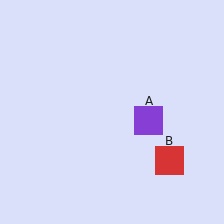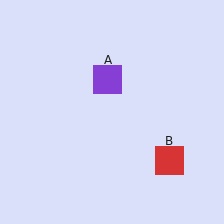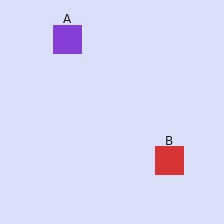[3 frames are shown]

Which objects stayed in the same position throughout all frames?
Red square (object B) remained stationary.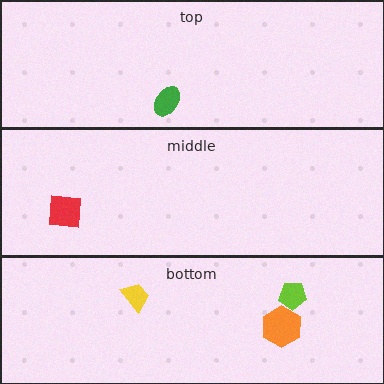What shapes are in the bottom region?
The lime pentagon, the yellow trapezoid, the orange hexagon.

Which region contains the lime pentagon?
The bottom region.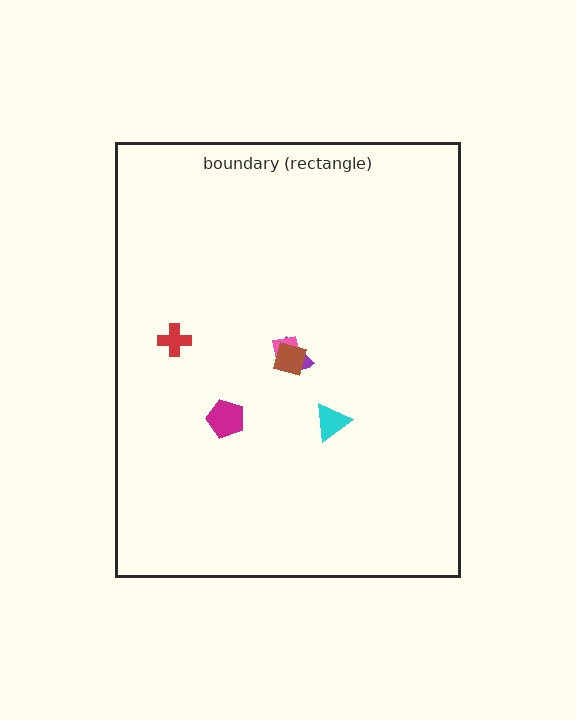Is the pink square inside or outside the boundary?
Inside.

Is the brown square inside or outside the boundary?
Inside.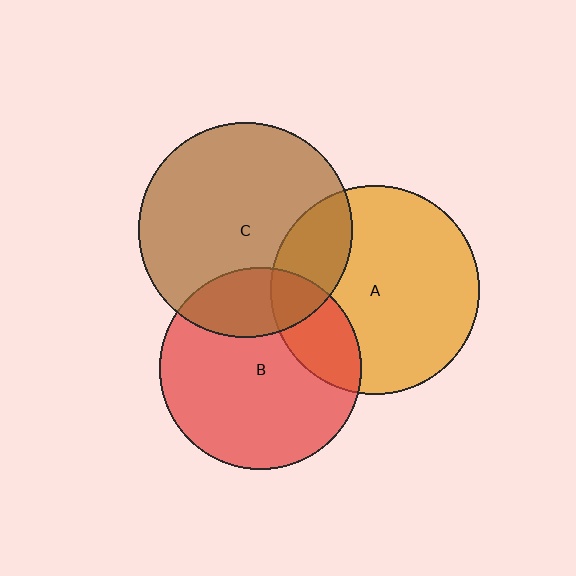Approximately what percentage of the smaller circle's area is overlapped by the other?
Approximately 20%.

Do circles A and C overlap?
Yes.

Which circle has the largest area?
Circle C (brown).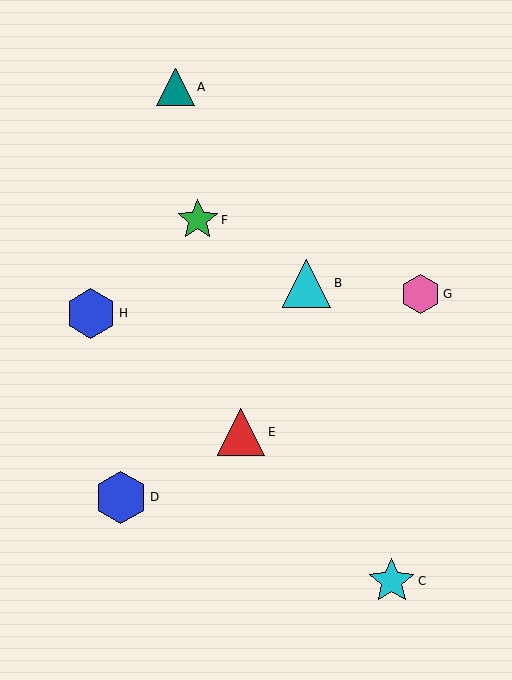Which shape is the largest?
The blue hexagon (labeled D) is the largest.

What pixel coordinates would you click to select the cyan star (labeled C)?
Click at (392, 581) to select the cyan star C.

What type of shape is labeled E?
Shape E is a red triangle.